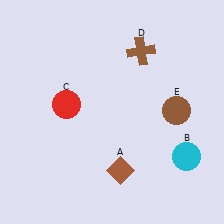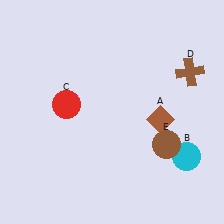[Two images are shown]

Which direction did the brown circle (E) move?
The brown circle (E) moved down.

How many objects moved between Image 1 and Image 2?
3 objects moved between the two images.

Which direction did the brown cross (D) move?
The brown cross (D) moved right.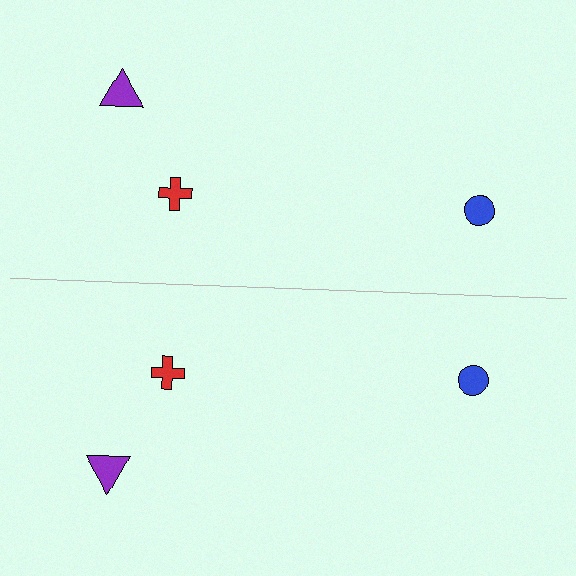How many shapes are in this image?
There are 6 shapes in this image.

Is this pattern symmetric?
Yes, this pattern has bilateral (reflection) symmetry.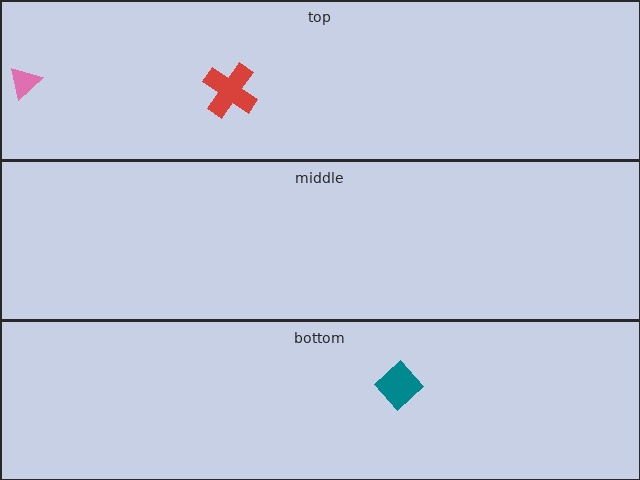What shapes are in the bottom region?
The teal diamond.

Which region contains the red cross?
The top region.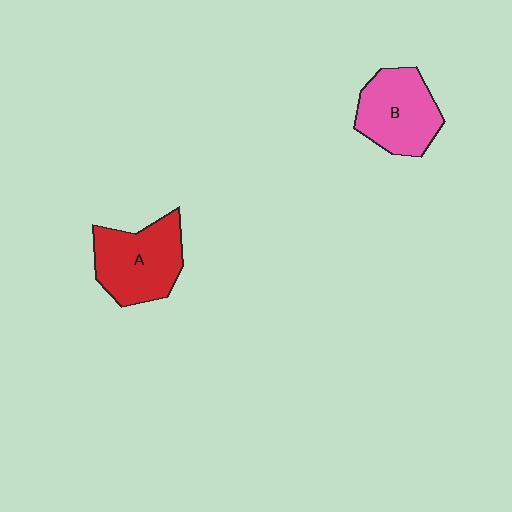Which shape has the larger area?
Shape A (red).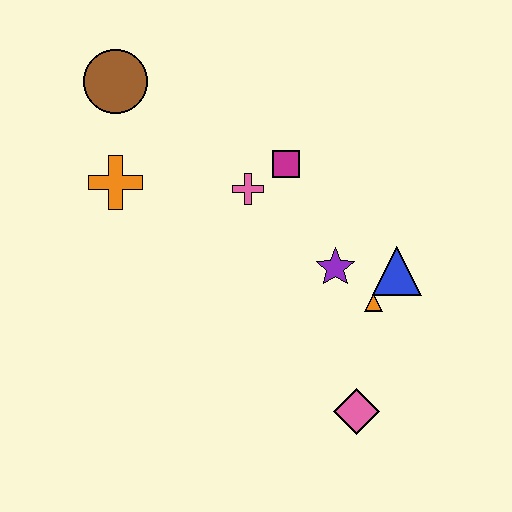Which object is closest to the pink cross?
The magenta square is closest to the pink cross.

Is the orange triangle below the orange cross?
Yes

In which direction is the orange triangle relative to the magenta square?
The orange triangle is below the magenta square.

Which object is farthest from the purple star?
The brown circle is farthest from the purple star.